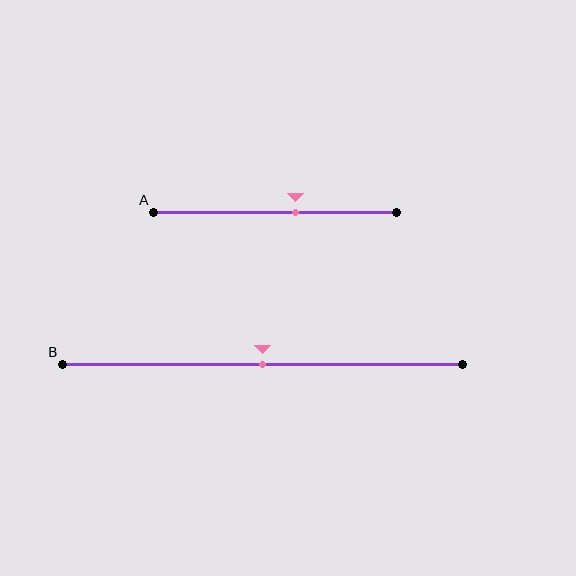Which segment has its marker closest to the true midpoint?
Segment B has its marker closest to the true midpoint.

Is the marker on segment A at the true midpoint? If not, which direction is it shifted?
No, the marker on segment A is shifted to the right by about 8% of the segment length.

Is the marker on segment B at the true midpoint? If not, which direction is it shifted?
Yes, the marker on segment B is at the true midpoint.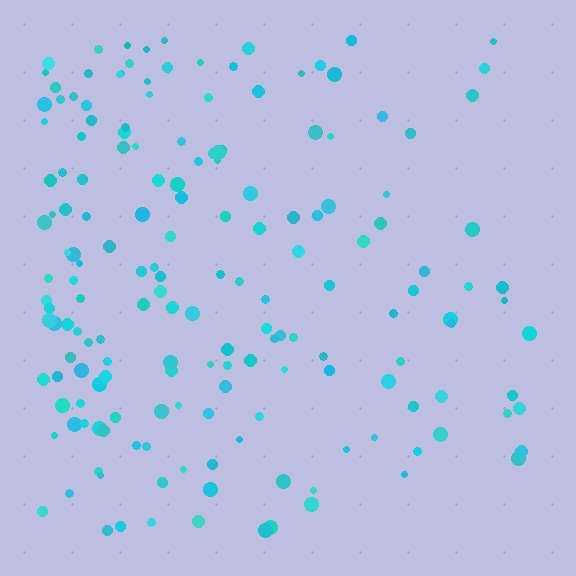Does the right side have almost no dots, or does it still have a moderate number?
Still a moderate number, just noticeably fewer than the left.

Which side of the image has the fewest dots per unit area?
The right.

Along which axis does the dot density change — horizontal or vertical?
Horizontal.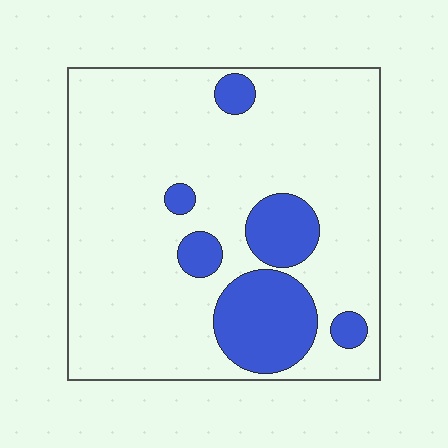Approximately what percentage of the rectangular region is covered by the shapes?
Approximately 20%.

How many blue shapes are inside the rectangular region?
6.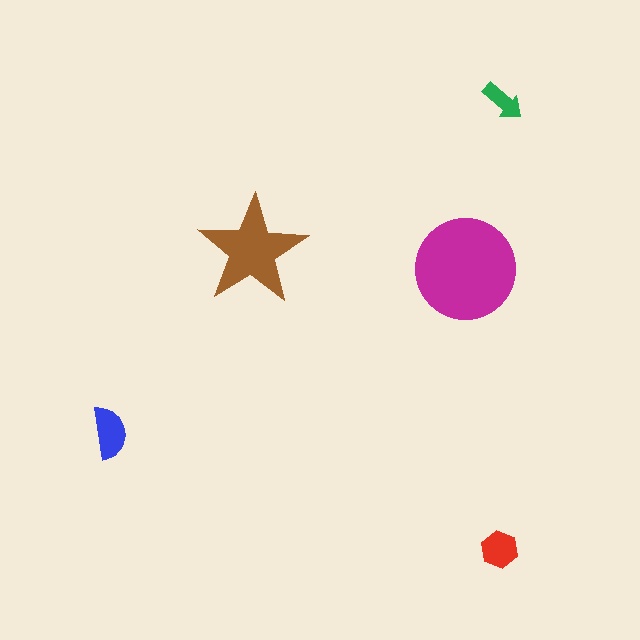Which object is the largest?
The magenta circle.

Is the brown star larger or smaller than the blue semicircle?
Larger.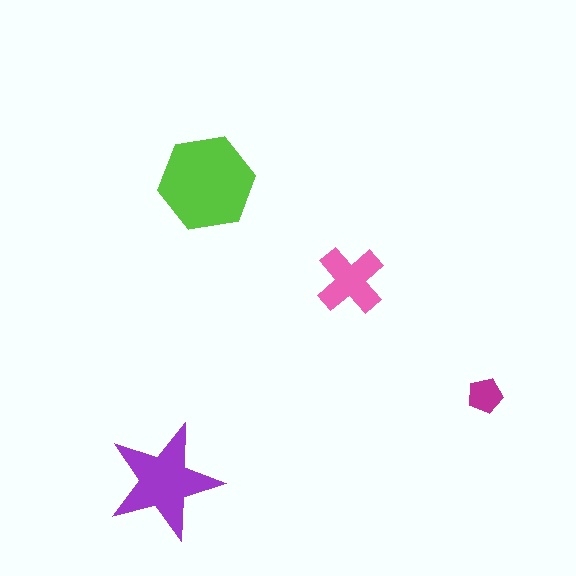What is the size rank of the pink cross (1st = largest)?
3rd.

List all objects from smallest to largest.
The magenta pentagon, the pink cross, the purple star, the lime hexagon.